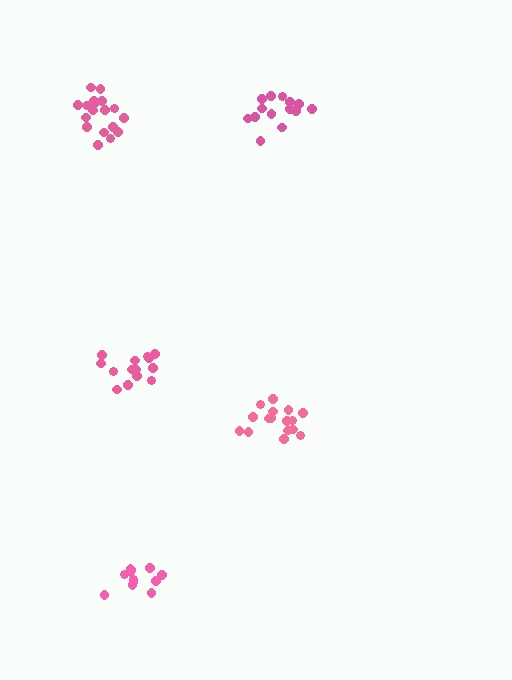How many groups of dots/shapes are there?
There are 5 groups.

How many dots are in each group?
Group 1: 12 dots, Group 2: 16 dots, Group 3: 14 dots, Group 4: 18 dots, Group 5: 14 dots (74 total).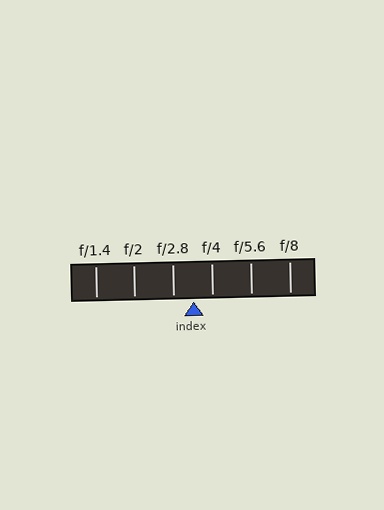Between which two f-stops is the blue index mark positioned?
The index mark is between f/2.8 and f/4.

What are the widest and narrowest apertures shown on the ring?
The widest aperture shown is f/1.4 and the narrowest is f/8.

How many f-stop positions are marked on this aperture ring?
There are 6 f-stop positions marked.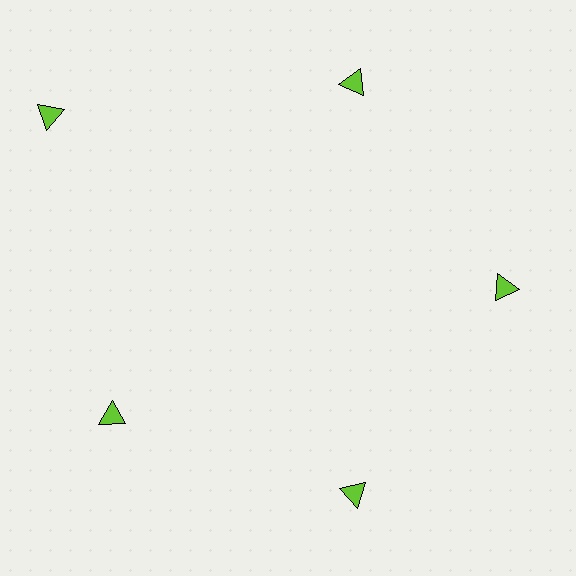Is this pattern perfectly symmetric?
No. The 5 lime triangles are arranged in a ring, but one element near the 10 o'clock position is pushed outward from the center, breaking the 5-fold rotational symmetry.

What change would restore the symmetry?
The symmetry would be restored by moving it inward, back onto the ring so that all 5 triangles sit at equal angles and equal distance from the center.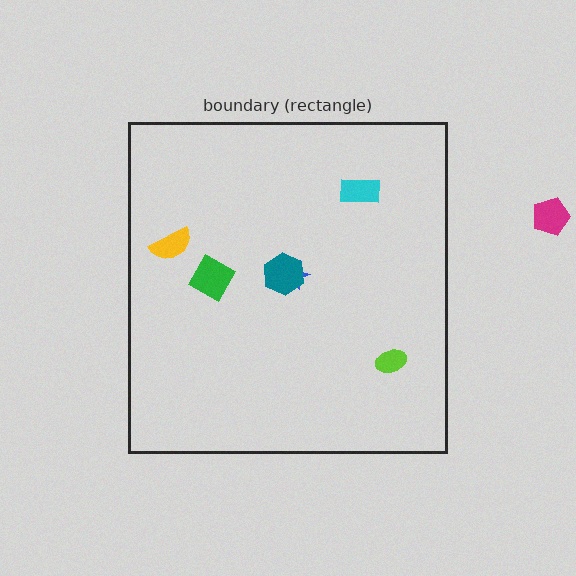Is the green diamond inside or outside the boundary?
Inside.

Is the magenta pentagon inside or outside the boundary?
Outside.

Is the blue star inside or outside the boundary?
Inside.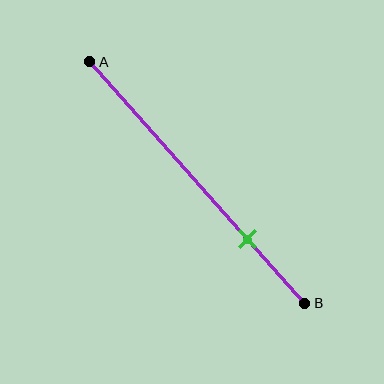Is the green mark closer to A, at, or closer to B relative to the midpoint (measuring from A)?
The green mark is closer to point B than the midpoint of segment AB.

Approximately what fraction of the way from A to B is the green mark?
The green mark is approximately 75% of the way from A to B.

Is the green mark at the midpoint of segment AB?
No, the mark is at about 75% from A, not at the 50% midpoint.